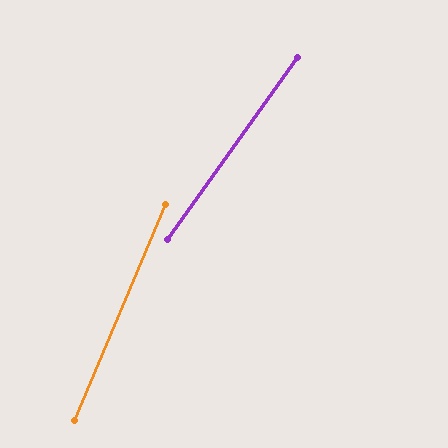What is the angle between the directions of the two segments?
Approximately 13 degrees.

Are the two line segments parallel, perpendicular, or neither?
Neither parallel nor perpendicular — they differ by about 13°.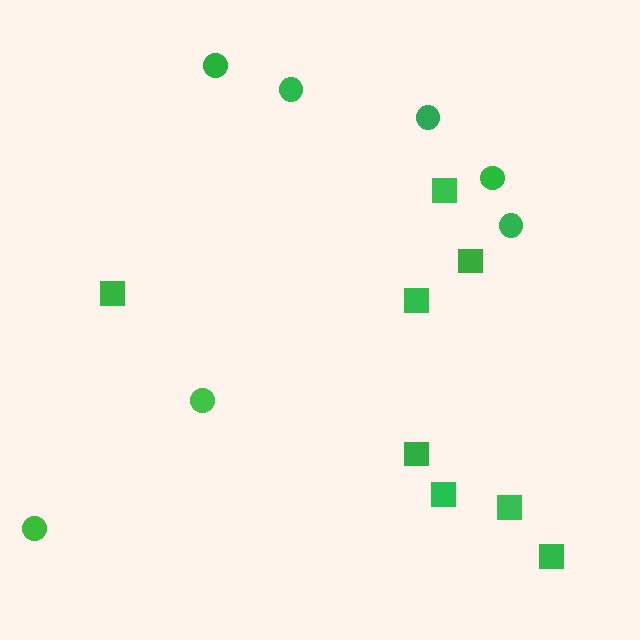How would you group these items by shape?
There are 2 groups: one group of squares (8) and one group of circles (7).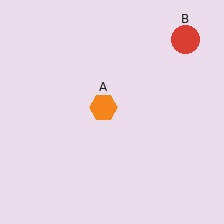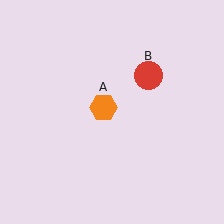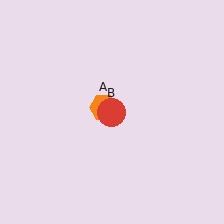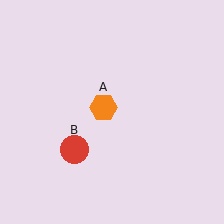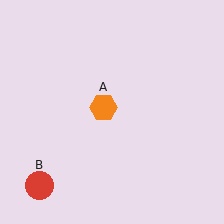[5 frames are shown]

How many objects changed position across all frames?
1 object changed position: red circle (object B).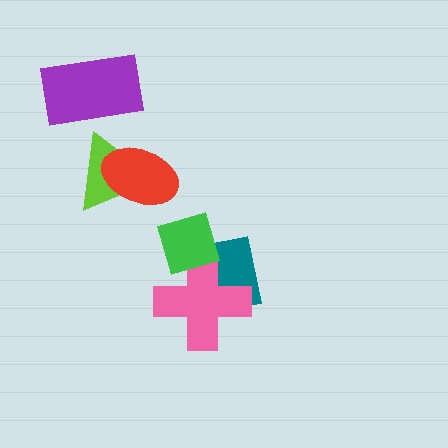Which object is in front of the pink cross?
The green diamond is in front of the pink cross.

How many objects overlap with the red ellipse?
1 object overlaps with the red ellipse.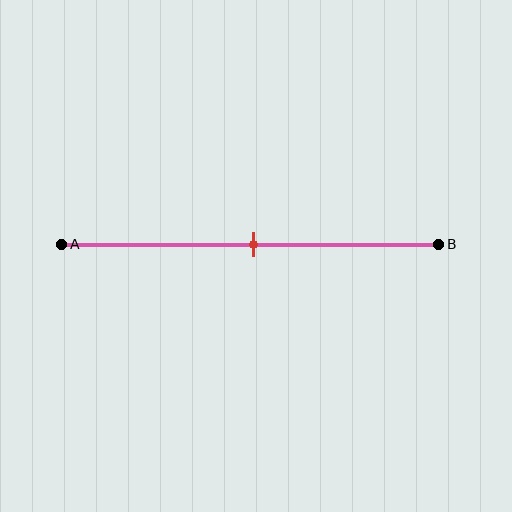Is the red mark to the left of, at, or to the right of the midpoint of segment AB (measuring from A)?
The red mark is approximately at the midpoint of segment AB.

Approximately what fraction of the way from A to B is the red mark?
The red mark is approximately 50% of the way from A to B.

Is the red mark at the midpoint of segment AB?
Yes, the mark is approximately at the midpoint.